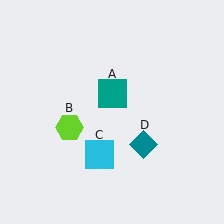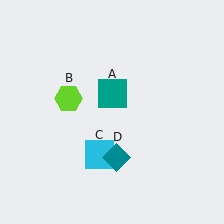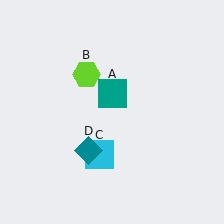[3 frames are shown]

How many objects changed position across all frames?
2 objects changed position: lime hexagon (object B), teal diamond (object D).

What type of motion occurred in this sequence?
The lime hexagon (object B), teal diamond (object D) rotated clockwise around the center of the scene.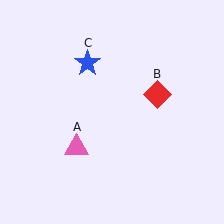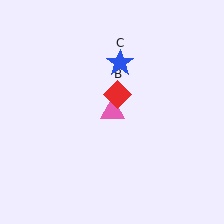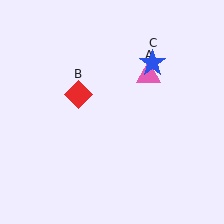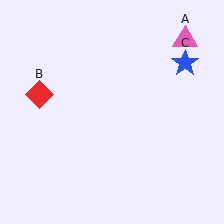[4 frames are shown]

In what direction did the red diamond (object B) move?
The red diamond (object B) moved left.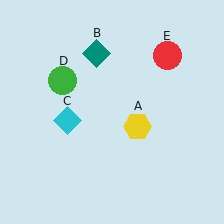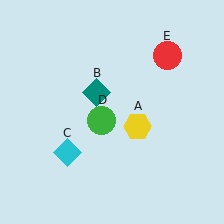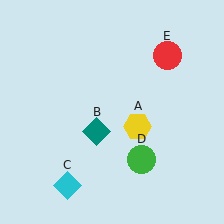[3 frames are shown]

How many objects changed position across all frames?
3 objects changed position: teal diamond (object B), cyan diamond (object C), green circle (object D).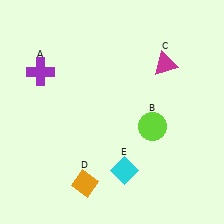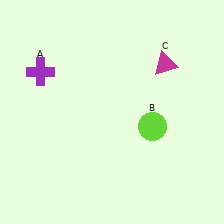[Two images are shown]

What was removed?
The cyan diamond (E), the orange diamond (D) were removed in Image 2.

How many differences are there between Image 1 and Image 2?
There are 2 differences between the two images.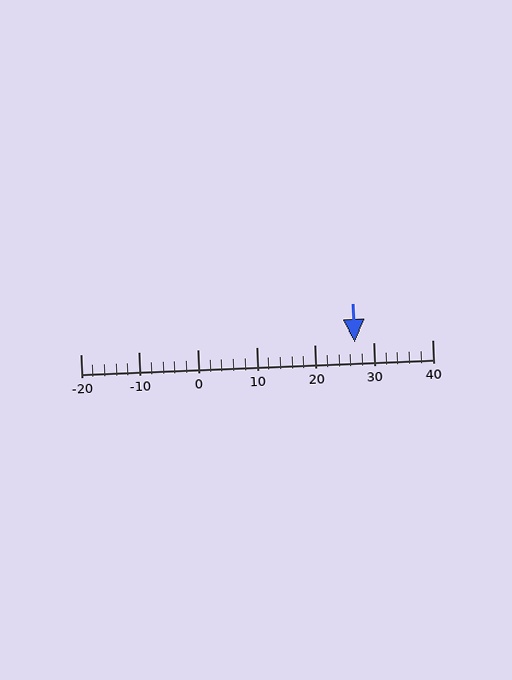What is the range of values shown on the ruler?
The ruler shows values from -20 to 40.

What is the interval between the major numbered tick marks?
The major tick marks are spaced 10 units apart.